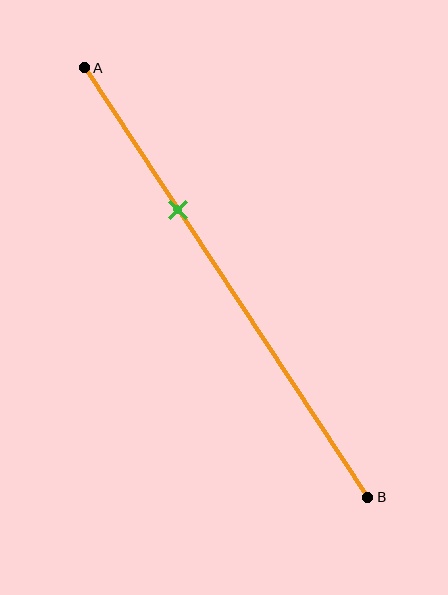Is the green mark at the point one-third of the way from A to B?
Yes, the mark is approximately at the one-third point.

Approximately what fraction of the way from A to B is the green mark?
The green mark is approximately 35% of the way from A to B.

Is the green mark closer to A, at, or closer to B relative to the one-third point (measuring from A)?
The green mark is approximately at the one-third point of segment AB.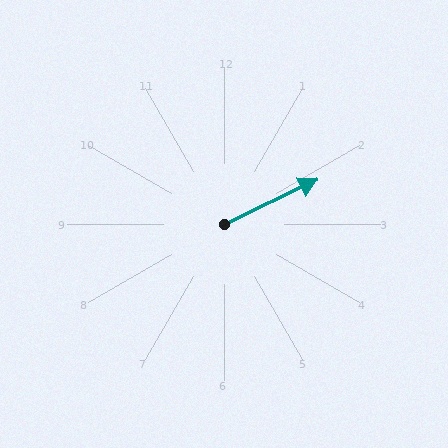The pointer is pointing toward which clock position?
Roughly 2 o'clock.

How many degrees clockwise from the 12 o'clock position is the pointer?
Approximately 64 degrees.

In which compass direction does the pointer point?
Northeast.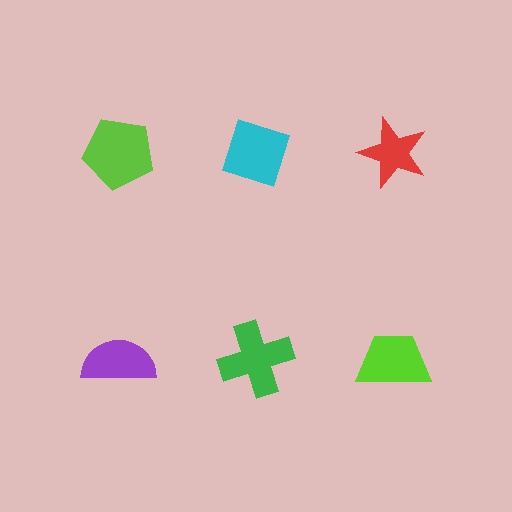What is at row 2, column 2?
A green cross.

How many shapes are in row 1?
3 shapes.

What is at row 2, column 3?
A lime trapezoid.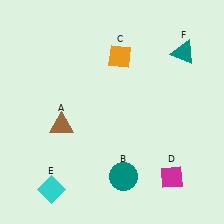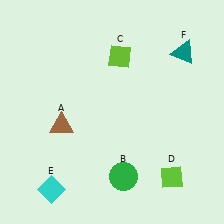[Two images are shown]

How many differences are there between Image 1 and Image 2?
There are 3 differences between the two images.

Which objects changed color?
B changed from teal to green. C changed from orange to lime. D changed from magenta to lime.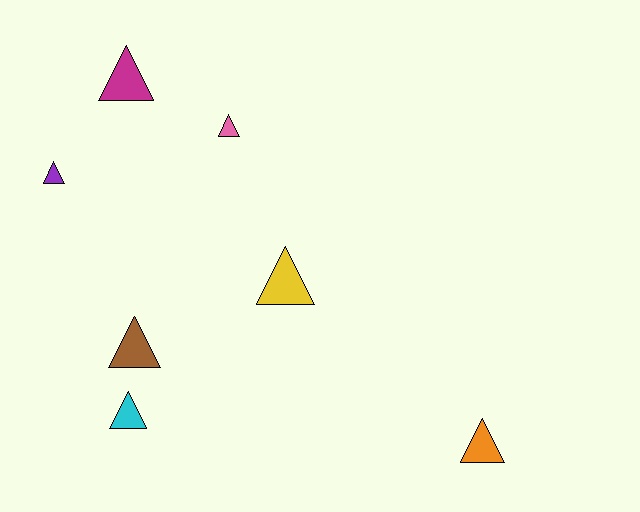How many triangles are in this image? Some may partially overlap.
There are 7 triangles.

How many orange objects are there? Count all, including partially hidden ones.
There is 1 orange object.